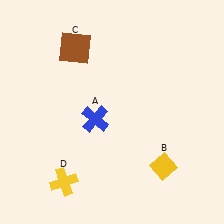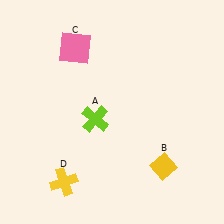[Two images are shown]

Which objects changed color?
A changed from blue to lime. C changed from brown to pink.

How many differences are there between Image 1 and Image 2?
There are 2 differences between the two images.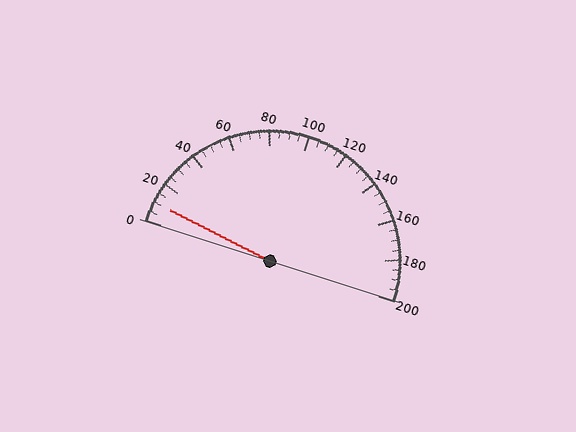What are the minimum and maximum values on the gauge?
The gauge ranges from 0 to 200.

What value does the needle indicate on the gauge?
The needle indicates approximately 10.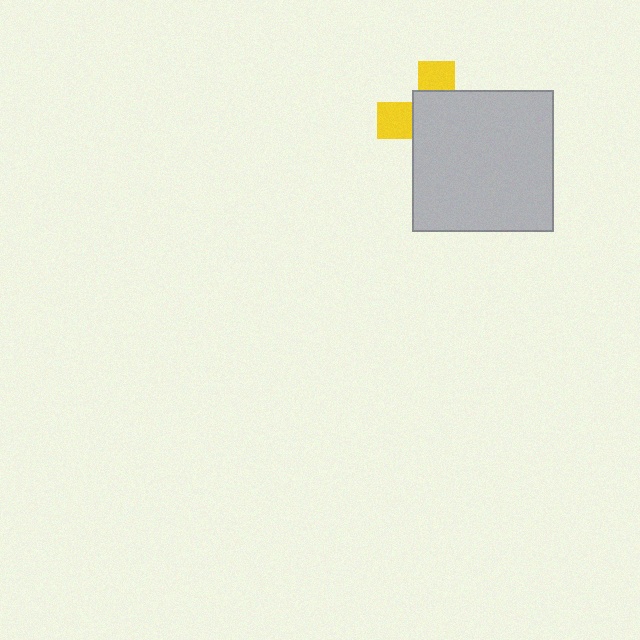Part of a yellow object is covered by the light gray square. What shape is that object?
It is a cross.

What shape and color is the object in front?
The object in front is a light gray square.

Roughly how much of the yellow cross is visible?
A small part of it is visible (roughly 31%).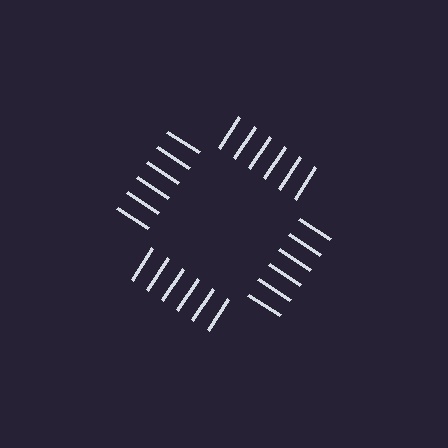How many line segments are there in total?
24 — 6 along each of the 4 edges.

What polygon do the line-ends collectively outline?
An illusory square — the line segments terminate on its edges but no continuous stroke is drawn.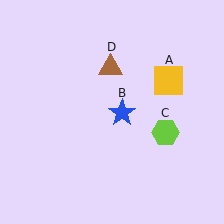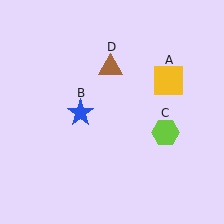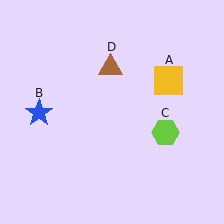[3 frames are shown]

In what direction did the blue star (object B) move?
The blue star (object B) moved left.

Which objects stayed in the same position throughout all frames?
Yellow square (object A) and lime hexagon (object C) and brown triangle (object D) remained stationary.